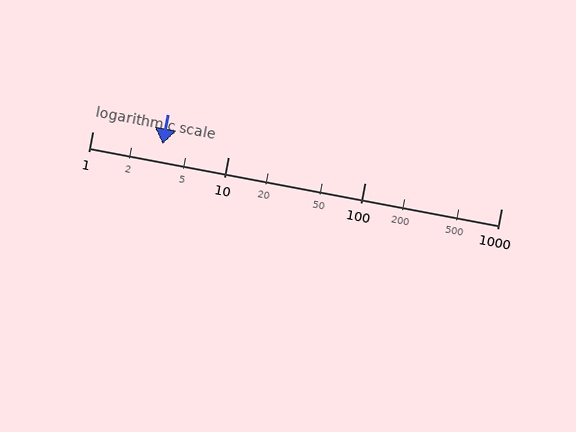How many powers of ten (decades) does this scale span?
The scale spans 3 decades, from 1 to 1000.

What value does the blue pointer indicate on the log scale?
The pointer indicates approximately 3.3.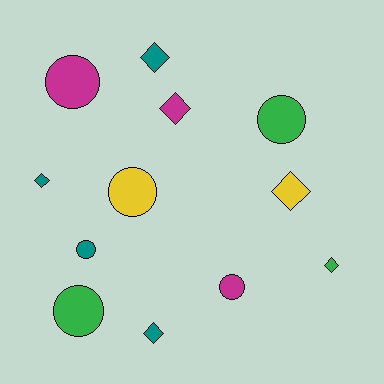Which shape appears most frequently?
Circle, with 6 objects.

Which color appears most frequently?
Teal, with 4 objects.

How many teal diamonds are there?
There are 3 teal diamonds.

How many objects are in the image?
There are 12 objects.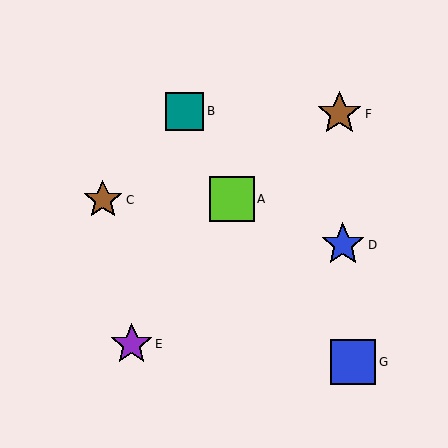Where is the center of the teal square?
The center of the teal square is at (184, 111).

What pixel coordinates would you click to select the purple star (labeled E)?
Click at (132, 344) to select the purple star E.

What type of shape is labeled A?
Shape A is a lime square.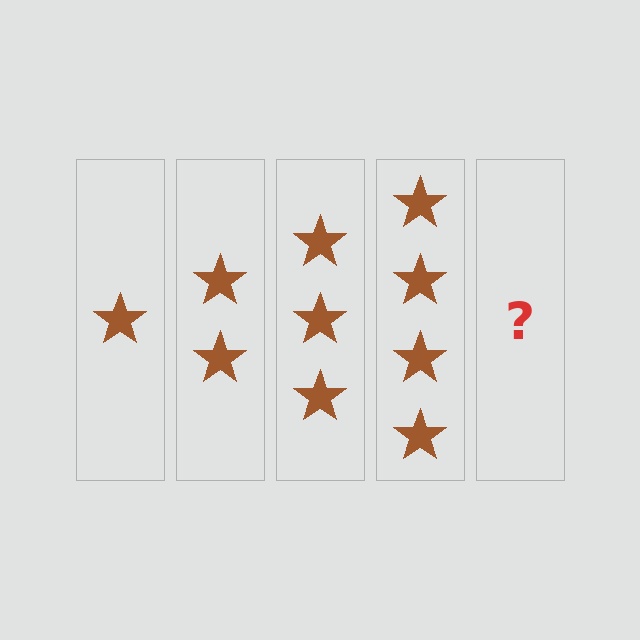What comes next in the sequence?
The next element should be 5 stars.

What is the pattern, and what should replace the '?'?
The pattern is that each step adds one more star. The '?' should be 5 stars.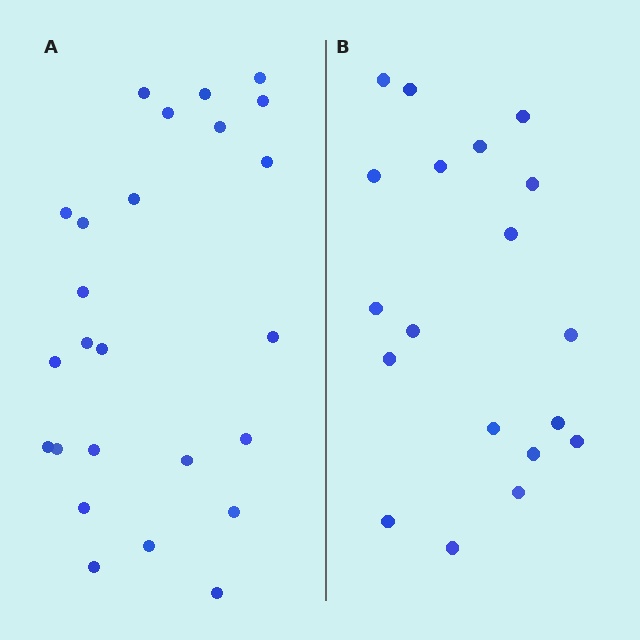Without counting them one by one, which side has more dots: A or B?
Region A (the left region) has more dots.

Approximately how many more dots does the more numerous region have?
Region A has about 6 more dots than region B.